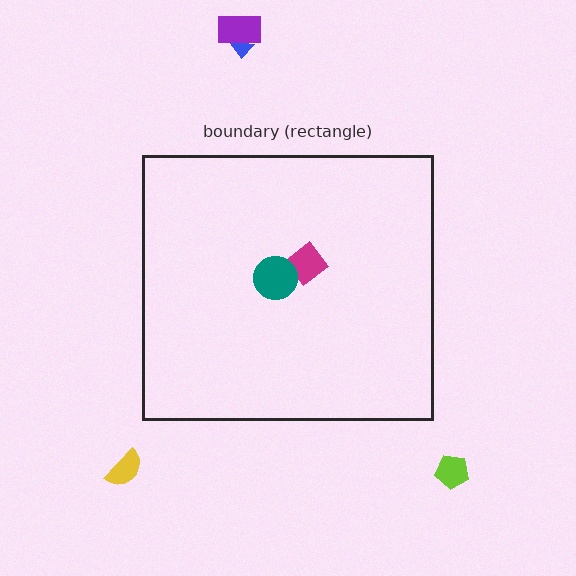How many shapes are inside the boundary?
2 inside, 4 outside.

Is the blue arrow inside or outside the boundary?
Outside.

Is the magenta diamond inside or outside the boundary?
Inside.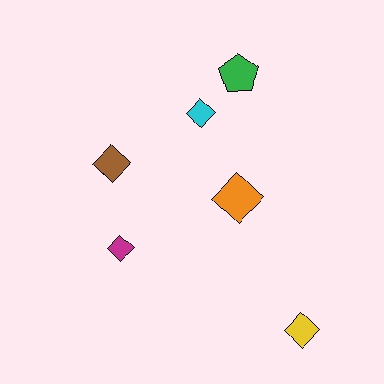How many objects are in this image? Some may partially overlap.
There are 6 objects.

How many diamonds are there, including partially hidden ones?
There are 5 diamonds.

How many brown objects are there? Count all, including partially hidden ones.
There is 1 brown object.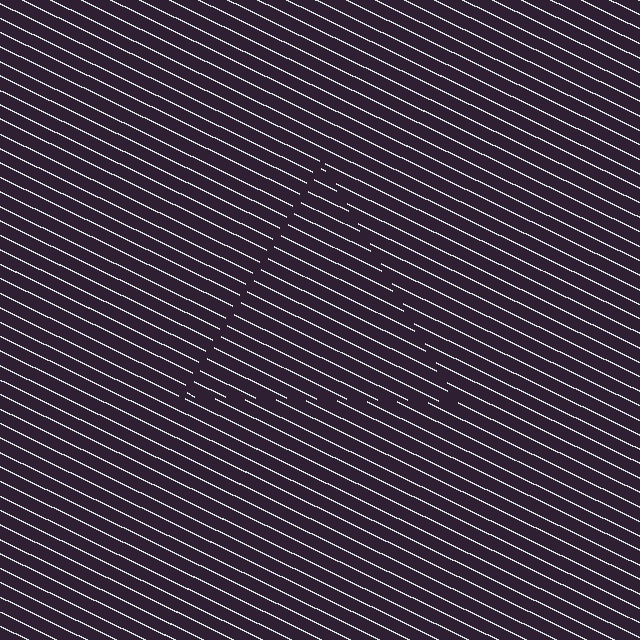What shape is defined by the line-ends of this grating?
An illusory triangle. The interior of the shape contains the same grating, shifted by half a period — the contour is defined by the phase discontinuity where line-ends from the inner and outer gratings abut.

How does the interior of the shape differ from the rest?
The interior of the shape contains the same grating, shifted by half a period — the contour is defined by the phase discontinuity where line-ends from the inner and outer gratings abut.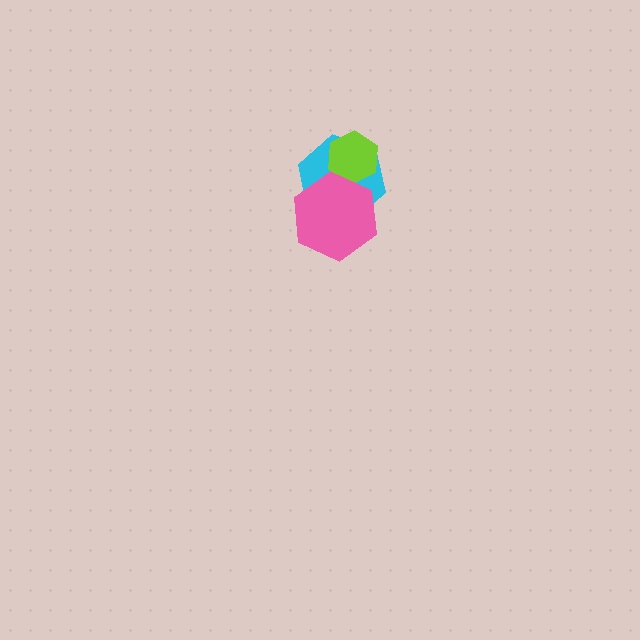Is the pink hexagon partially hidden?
No, no other shape covers it.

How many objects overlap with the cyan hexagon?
2 objects overlap with the cyan hexagon.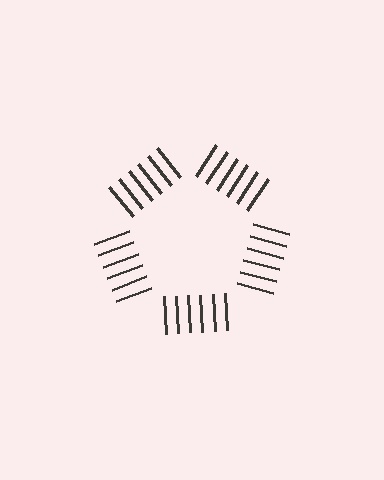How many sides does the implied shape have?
5 sides — the line-ends trace a pentagon.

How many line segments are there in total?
30 — 6 along each of the 5 edges.